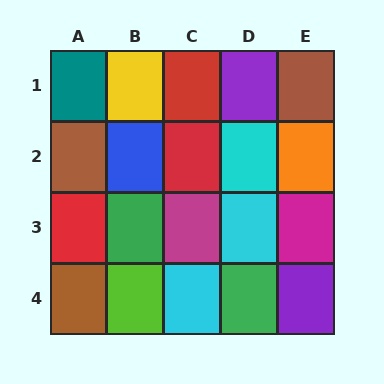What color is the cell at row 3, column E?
Magenta.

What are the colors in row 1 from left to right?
Teal, yellow, red, purple, brown.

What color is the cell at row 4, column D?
Green.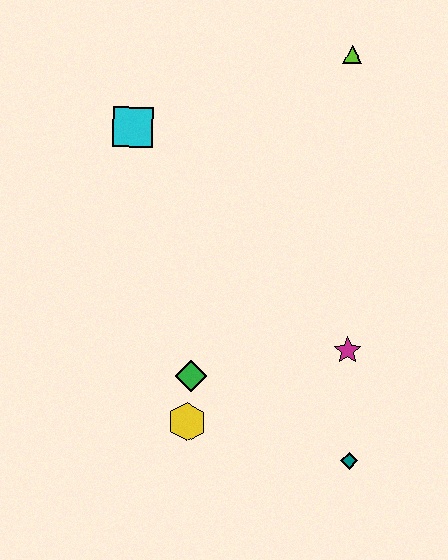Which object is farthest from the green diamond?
The lime triangle is farthest from the green diamond.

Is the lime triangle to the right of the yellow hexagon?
Yes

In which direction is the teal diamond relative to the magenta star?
The teal diamond is below the magenta star.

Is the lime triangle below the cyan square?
No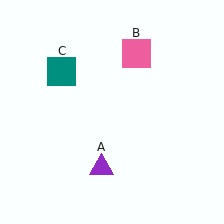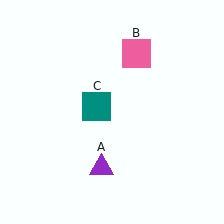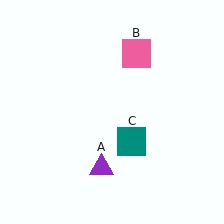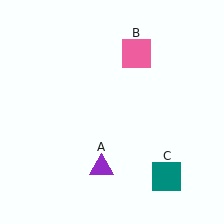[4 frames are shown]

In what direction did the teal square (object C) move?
The teal square (object C) moved down and to the right.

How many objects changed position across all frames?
1 object changed position: teal square (object C).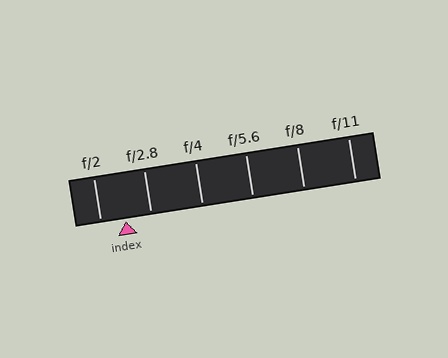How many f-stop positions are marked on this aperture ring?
There are 6 f-stop positions marked.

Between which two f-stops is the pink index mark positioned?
The index mark is between f/2 and f/2.8.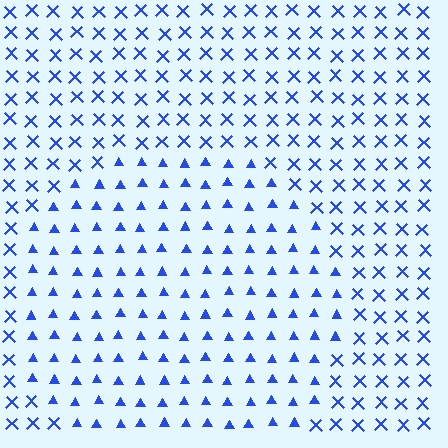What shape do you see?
I see a circle.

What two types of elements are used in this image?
The image uses triangles inside the circle region and X marks outside it.